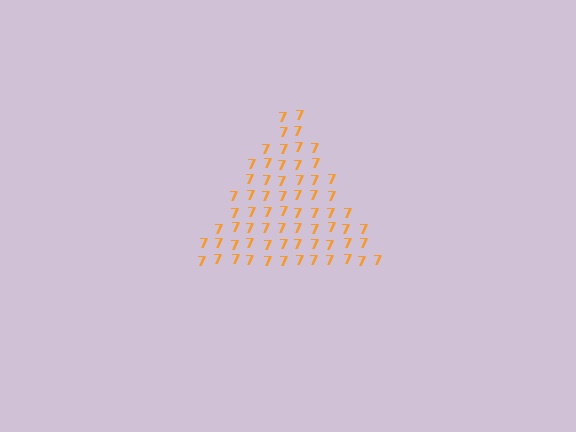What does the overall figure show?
The overall figure shows a triangle.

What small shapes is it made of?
It is made of small digit 7's.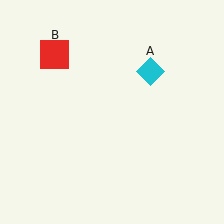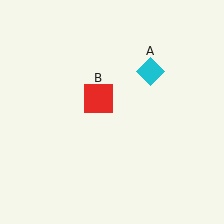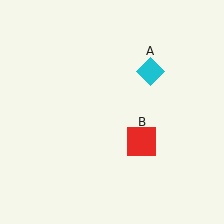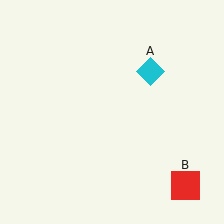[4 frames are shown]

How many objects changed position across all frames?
1 object changed position: red square (object B).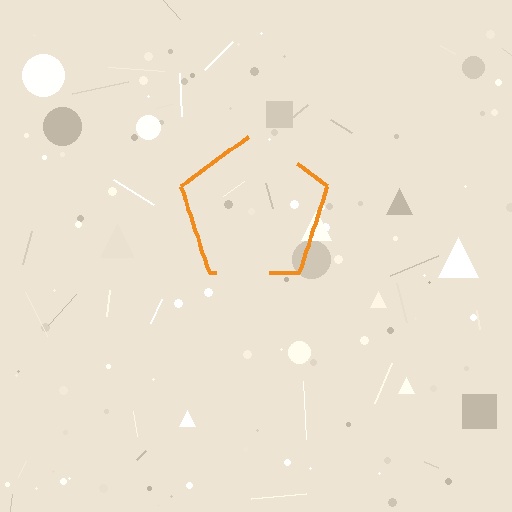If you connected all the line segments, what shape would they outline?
They would outline a pentagon.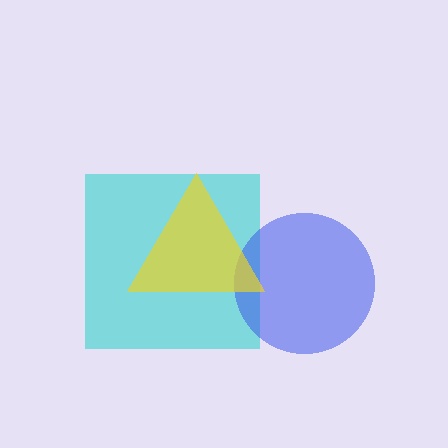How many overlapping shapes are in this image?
There are 3 overlapping shapes in the image.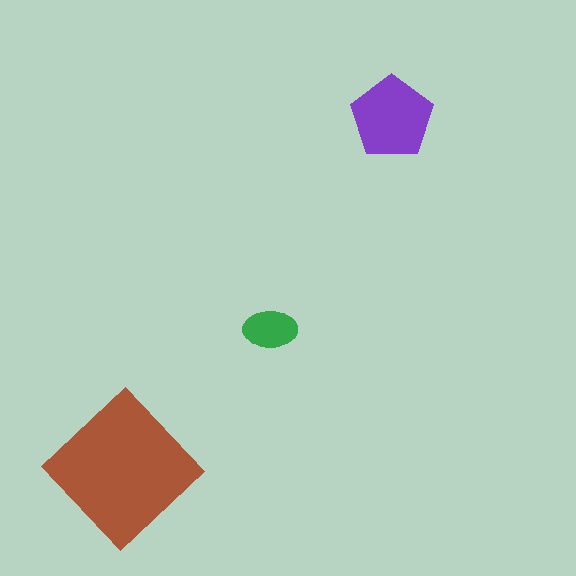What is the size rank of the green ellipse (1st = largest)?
3rd.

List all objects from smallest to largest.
The green ellipse, the purple pentagon, the brown diamond.